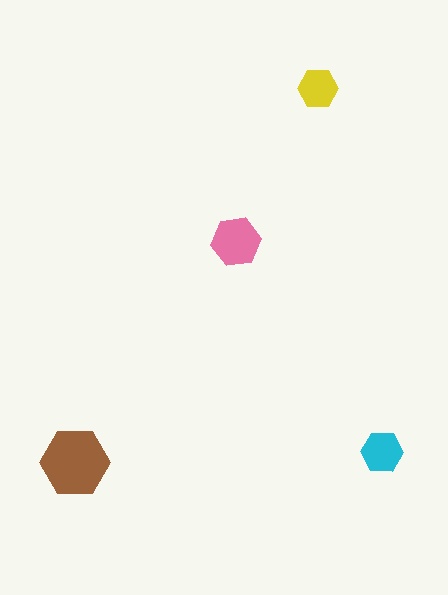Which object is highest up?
The yellow hexagon is topmost.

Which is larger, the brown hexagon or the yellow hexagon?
The brown one.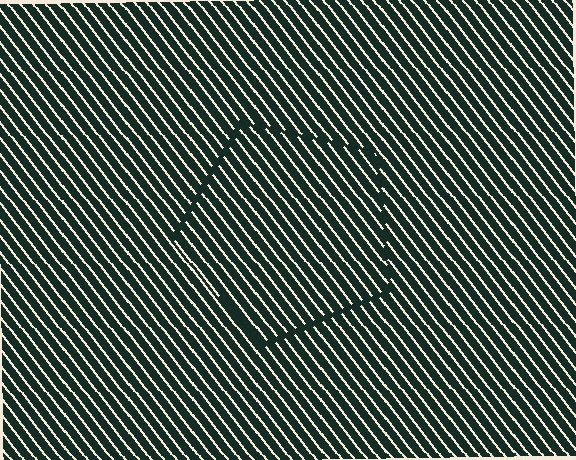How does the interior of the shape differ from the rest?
The interior of the shape contains the same grating, shifted by half a period — the contour is defined by the phase discontinuity where line-ends from the inner and outer gratings abut.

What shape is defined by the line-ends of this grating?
An illusory pentagon. The interior of the shape contains the same grating, shifted by half a period — the contour is defined by the phase discontinuity where line-ends from the inner and outer gratings abut.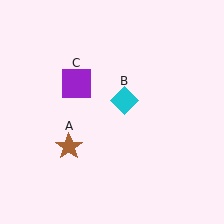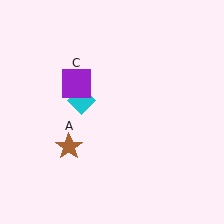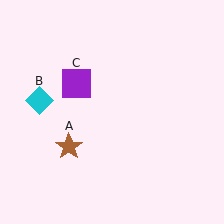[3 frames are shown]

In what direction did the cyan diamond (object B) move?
The cyan diamond (object B) moved left.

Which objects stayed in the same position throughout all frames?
Brown star (object A) and purple square (object C) remained stationary.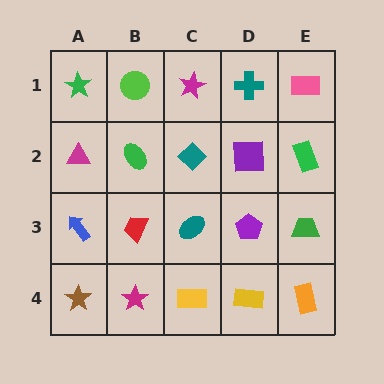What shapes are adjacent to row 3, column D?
A purple square (row 2, column D), a yellow rectangle (row 4, column D), a teal ellipse (row 3, column C), a green trapezoid (row 3, column E).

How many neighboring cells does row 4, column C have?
3.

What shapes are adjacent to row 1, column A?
A magenta triangle (row 2, column A), a lime circle (row 1, column B).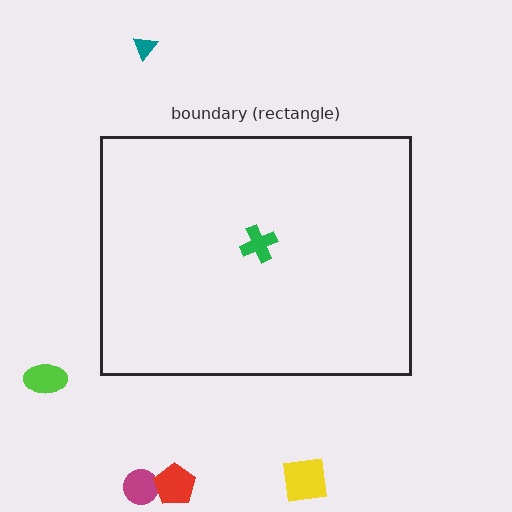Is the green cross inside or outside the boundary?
Inside.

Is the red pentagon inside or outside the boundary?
Outside.